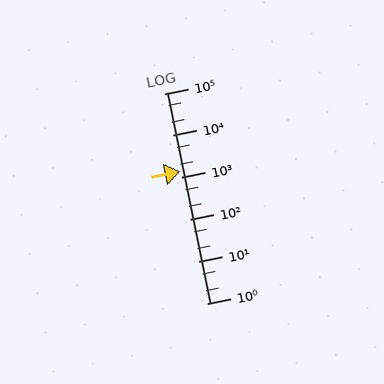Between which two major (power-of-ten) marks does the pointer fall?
The pointer is between 1000 and 10000.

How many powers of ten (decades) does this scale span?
The scale spans 5 decades, from 1 to 100000.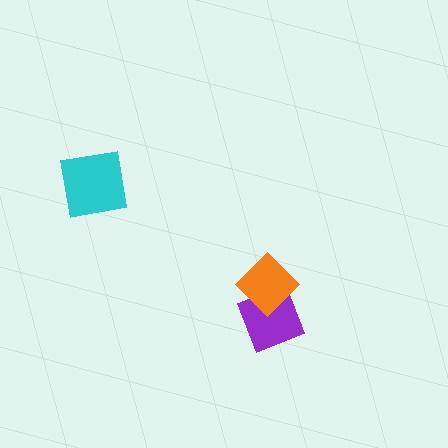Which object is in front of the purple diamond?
The orange diamond is in front of the purple diamond.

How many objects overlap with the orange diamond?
1 object overlaps with the orange diamond.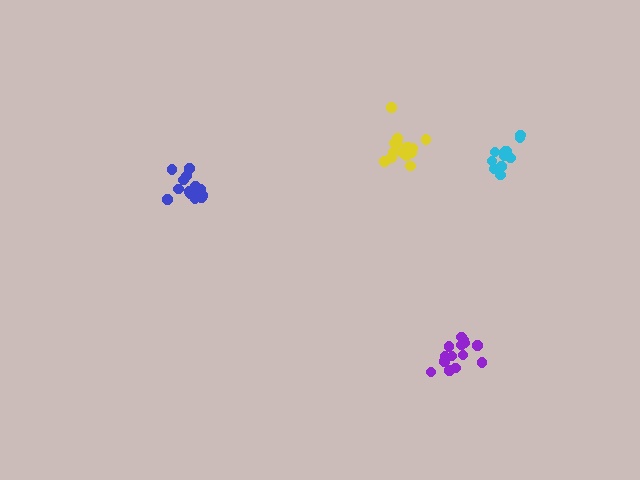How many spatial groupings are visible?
There are 4 spatial groupings.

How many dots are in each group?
Group 1: 14 dots, Group 2: 14 dots, Group 3: 12 dots, Group 4: 13 dots (53 total).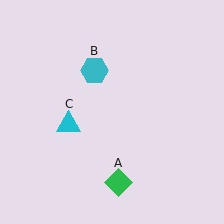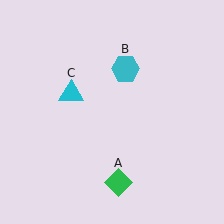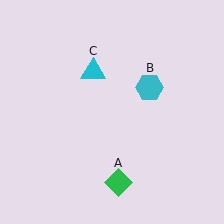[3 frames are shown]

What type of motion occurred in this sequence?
The cyan hexagon (object B), cyan triangle (object C) rotated clockwise around the center of the scene.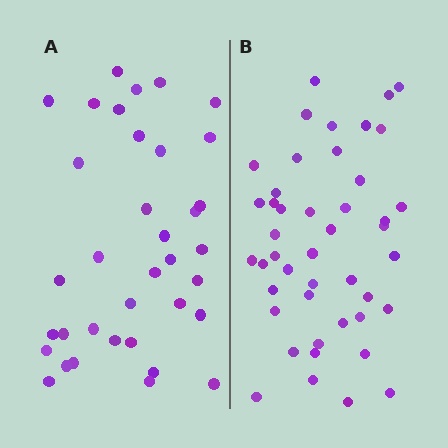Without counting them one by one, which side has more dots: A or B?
Region B (the right region) has more dots.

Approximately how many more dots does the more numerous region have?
Region B has roughly 8 or so more dots than region A.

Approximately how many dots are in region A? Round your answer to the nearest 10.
About 40 dots. (The exact count is 36, which rounds to 40.)